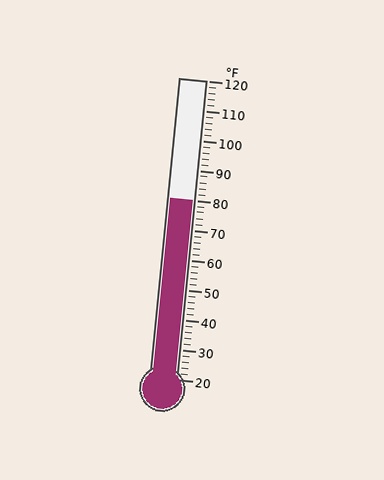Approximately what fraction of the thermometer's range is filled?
The thermometer is filled to approximately 60% of its range.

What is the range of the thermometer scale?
The thermometer scale ranges from 20°F to 120°F.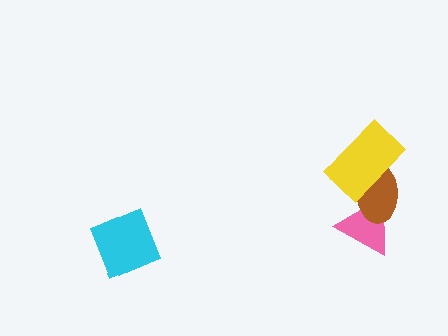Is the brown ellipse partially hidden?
Yes, it is partially covered by another shape.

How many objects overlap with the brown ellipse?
2 objects overlap with the brown ellipse.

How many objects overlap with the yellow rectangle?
1 object overlaps with the yellow rectangle.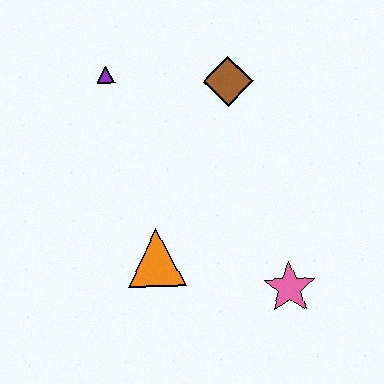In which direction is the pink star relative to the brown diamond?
The pink star is below the brown diamond.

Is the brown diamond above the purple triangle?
No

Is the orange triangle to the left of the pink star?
Yes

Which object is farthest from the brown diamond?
The pink star is farthest from the brown diamond.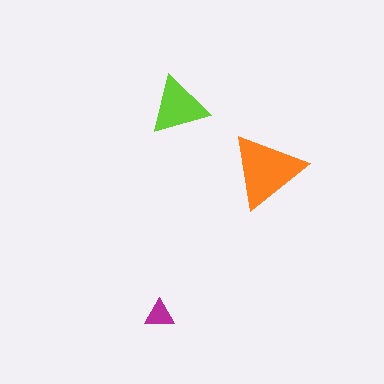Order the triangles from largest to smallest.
the orange one, the lime one, the magenta one.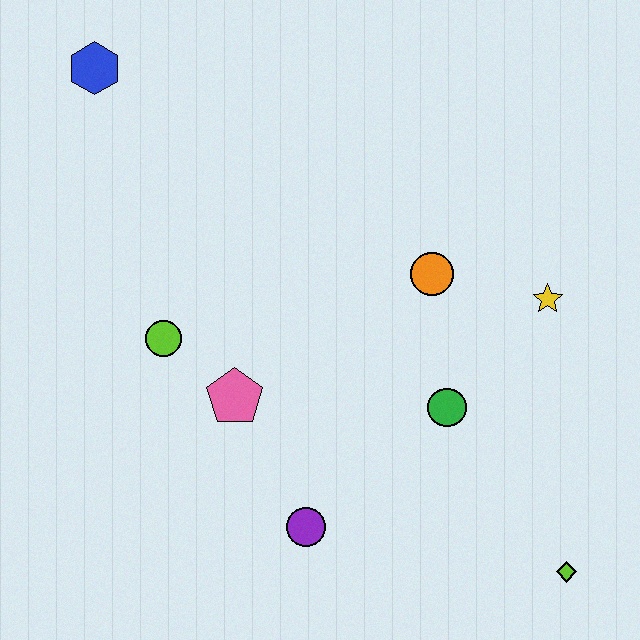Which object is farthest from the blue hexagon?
The lime diamond is farthest from the blue hexagon.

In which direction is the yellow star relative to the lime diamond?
The yellow star is above the lime diamond.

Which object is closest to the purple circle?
The pink pentagon is closest to the purple circle.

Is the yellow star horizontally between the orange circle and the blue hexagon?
No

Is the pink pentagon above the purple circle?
Yes